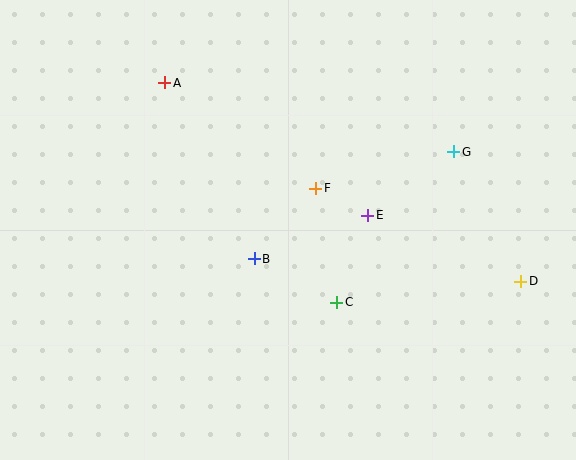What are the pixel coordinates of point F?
Point F is at (316, 188).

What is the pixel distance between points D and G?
The distance between D and G is 145 pixels.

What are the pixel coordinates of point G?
Point G is at (454, 152).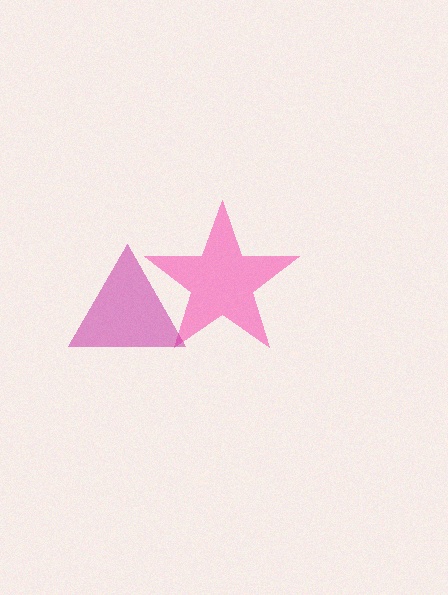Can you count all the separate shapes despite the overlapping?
Yes, there are 2 separate shapes.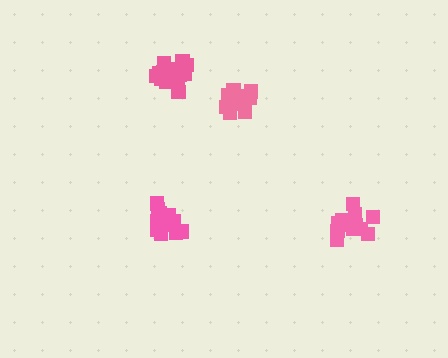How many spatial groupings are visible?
There are 4 spatial groupings.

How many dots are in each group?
Group 1: 15 dots, Group 2: 17 dots, Group 3: 15 dots, Group 4: 14 dots (61 total).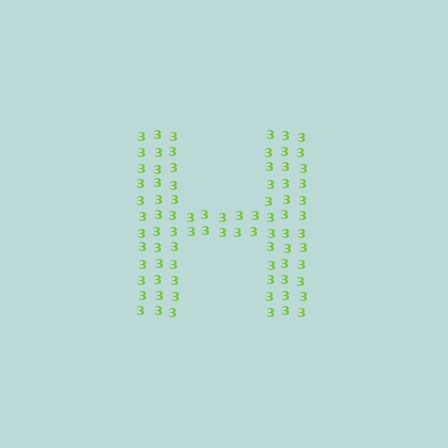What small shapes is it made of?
It is made of small digit 3's.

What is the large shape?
The large shape is the letter H.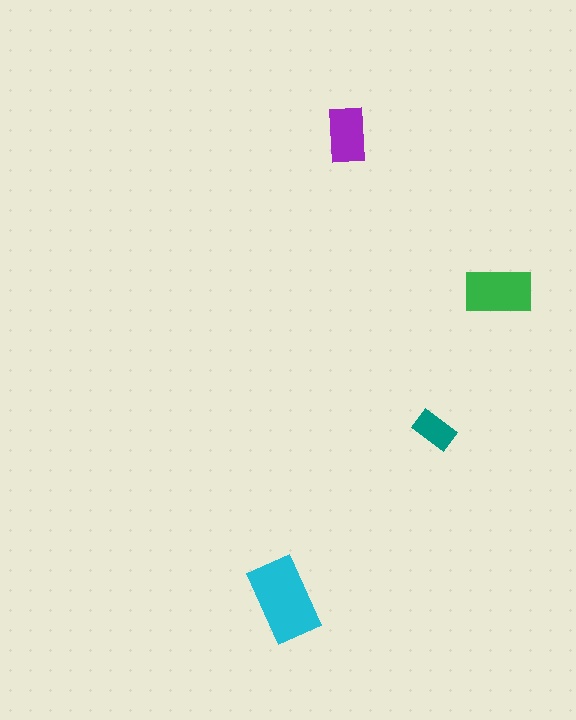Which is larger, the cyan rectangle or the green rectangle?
The cyan one.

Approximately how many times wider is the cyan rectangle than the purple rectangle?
About 1.5 times wider.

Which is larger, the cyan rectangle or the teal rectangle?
The cyan one.